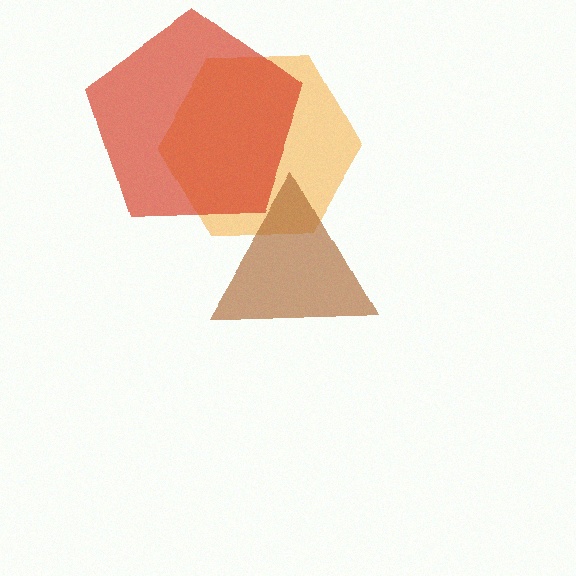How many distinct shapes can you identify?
There are 3 distinct shapes: an orange hexagon, a red pentagon, a brown triangle.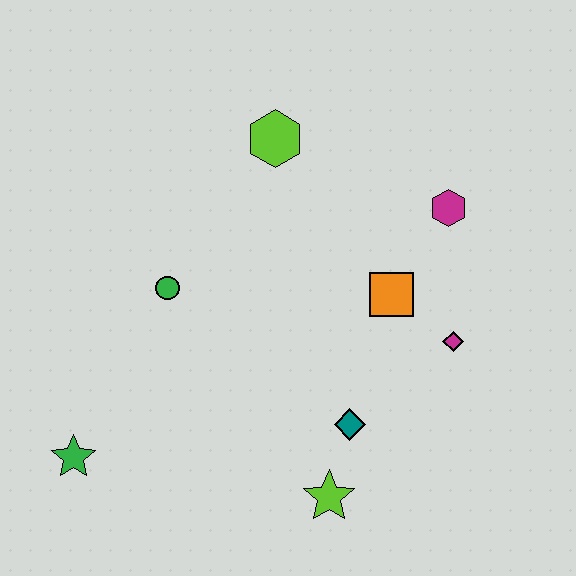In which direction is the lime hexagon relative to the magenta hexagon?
The lime hexagon is to the left of the magenta hexagon.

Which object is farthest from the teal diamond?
The lime hexagon is farthest from the teal diamond.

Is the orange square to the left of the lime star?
No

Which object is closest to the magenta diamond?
The orange square is closest to the magenta diamond.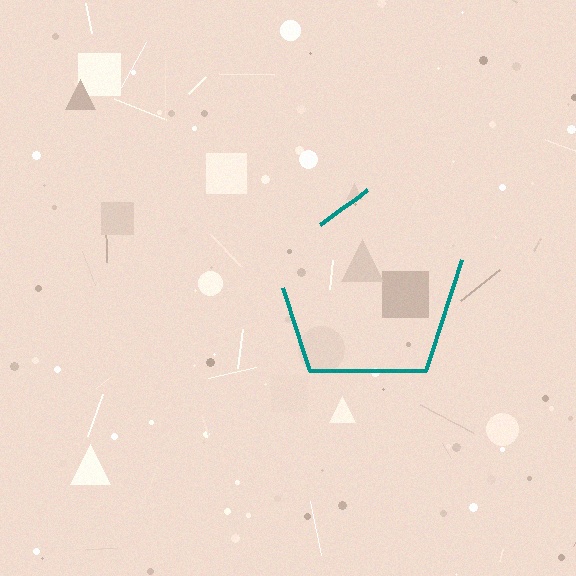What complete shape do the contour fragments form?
The contour fragments form a pentagon.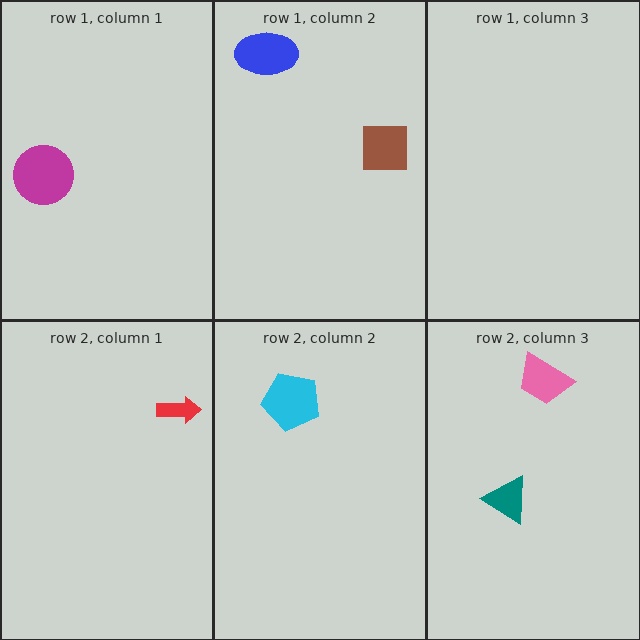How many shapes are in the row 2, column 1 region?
1.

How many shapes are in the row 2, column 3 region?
2.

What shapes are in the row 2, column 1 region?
The red arrow.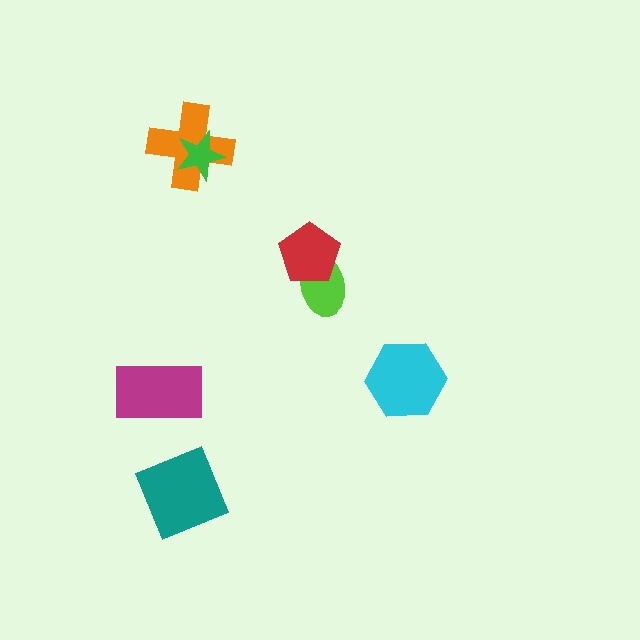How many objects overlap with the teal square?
0 objects overlap with the teal square.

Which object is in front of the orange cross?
The green star is in front of the orange cross.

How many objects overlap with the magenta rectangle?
0 objects overlap with the magenta rectangle.